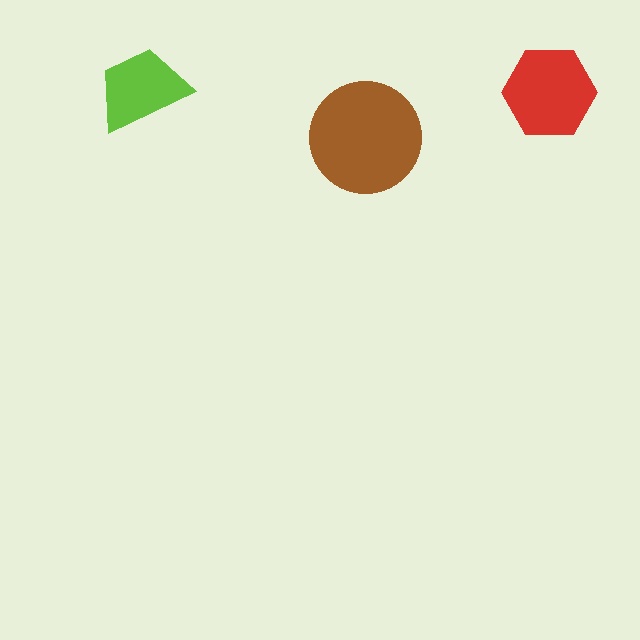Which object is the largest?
The brown circle.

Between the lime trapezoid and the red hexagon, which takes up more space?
The red hexagon.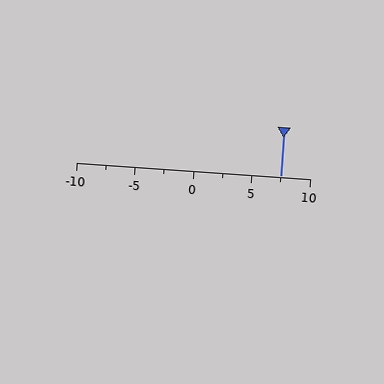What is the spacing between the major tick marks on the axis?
The major ticks are spaced 5 apart.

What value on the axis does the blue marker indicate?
The marker indicates approximately 7.5.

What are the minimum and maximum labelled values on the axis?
The axis runs from -10 to 10.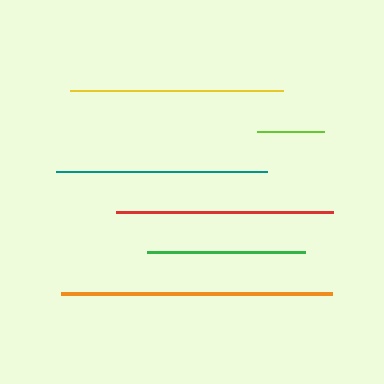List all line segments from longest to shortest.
From longest to shortest: orange, red, yellow, teal, green, lime.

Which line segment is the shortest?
The lime line is the shortest at approximately 66 pixels.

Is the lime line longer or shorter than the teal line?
The teal line is longer than the lime line.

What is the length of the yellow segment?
The yellow segment is approximately 213 pixels long.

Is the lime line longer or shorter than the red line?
The red line is longer than the lime line.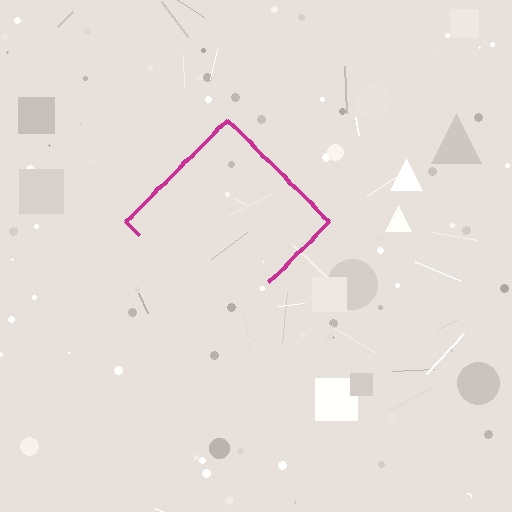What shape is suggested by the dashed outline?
The dashed outline suggests a diamond.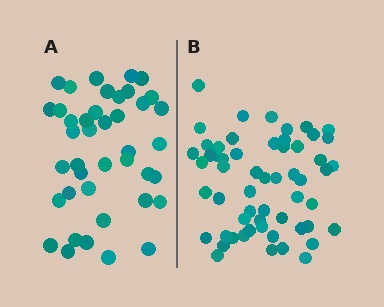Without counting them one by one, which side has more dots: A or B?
Region B (the right region) has more dots.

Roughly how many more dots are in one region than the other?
Region B has approximately 15 more dots than region A.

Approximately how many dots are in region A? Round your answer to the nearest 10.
About 40 dots. (The exact count is 41, which rounds to 40.)